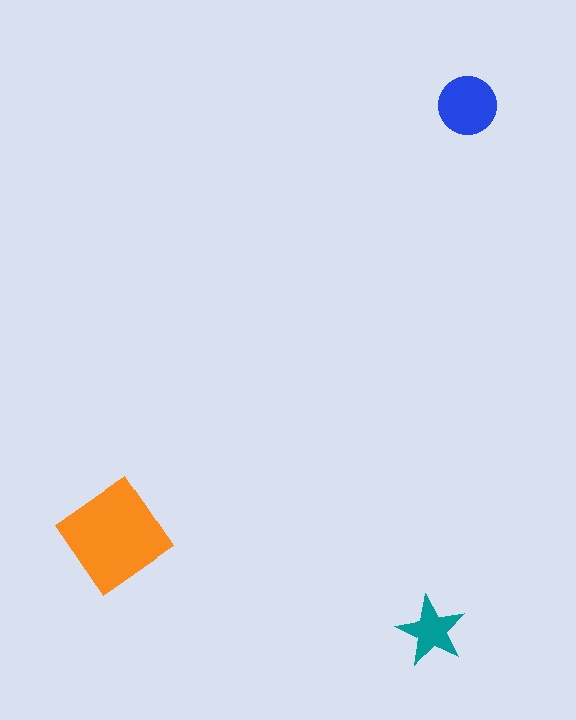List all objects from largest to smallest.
The orange diamond, the blue circle, the teal star.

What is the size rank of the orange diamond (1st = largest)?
1st.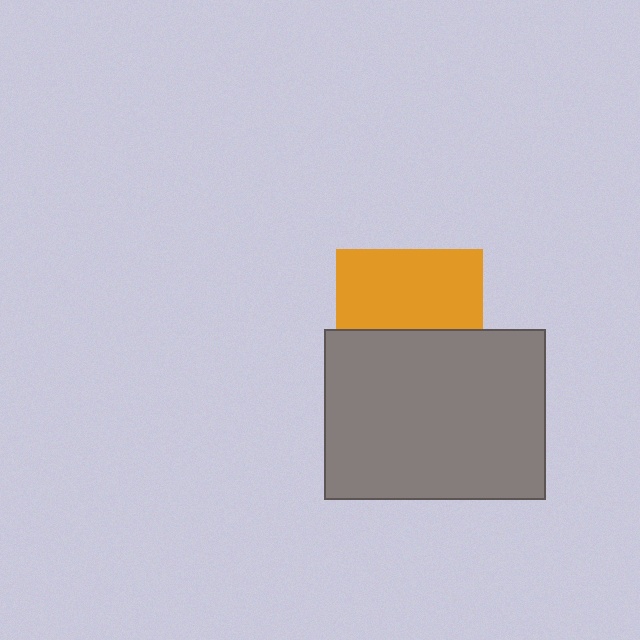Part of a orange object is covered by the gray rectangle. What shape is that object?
It is a square.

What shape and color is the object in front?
The object in front is a gray rectangle.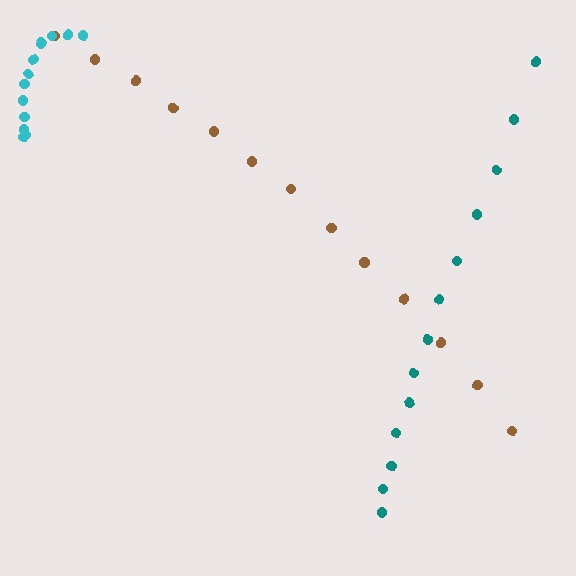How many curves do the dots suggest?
There are 3 distinct paths.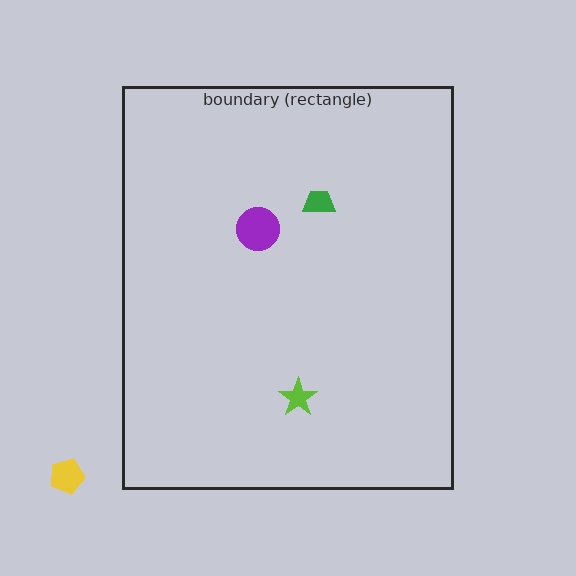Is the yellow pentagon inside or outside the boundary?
Outside.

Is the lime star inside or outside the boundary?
Inside.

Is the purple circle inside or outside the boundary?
Inside.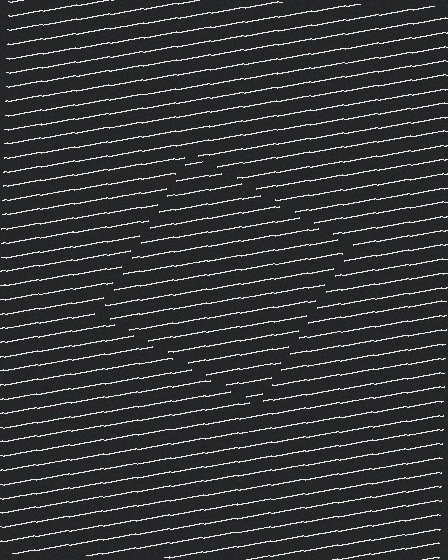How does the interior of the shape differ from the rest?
The interior of the shape contains the same grating, shifted by half a period — the contour is defined by the phase discontinuity where line-ends from the inner and outer gratings abut.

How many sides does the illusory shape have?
4 sides — the line-ends trace a square.